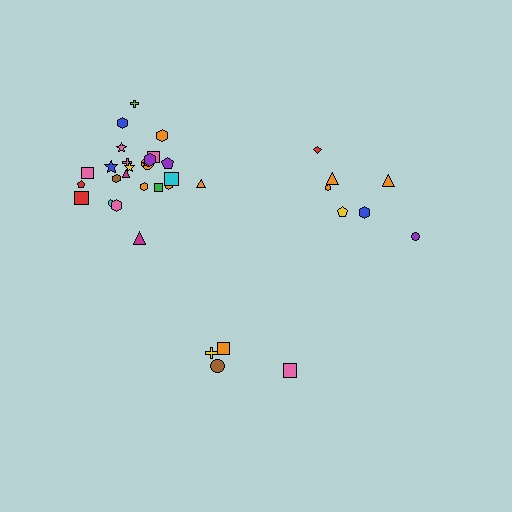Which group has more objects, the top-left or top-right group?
The top-left group.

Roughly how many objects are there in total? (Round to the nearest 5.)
Roughly 35 objects in total.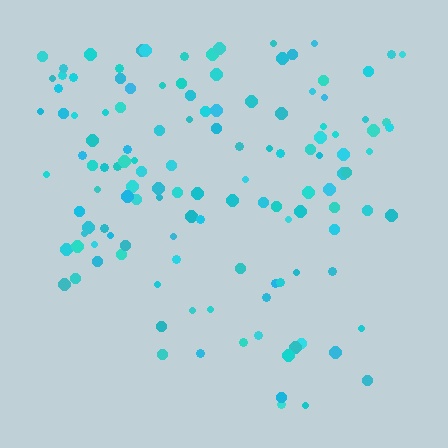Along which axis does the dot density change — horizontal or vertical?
Vertical.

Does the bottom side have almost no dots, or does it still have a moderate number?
Still a moderate number, just noticeably fewer than the top.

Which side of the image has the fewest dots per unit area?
The bottom.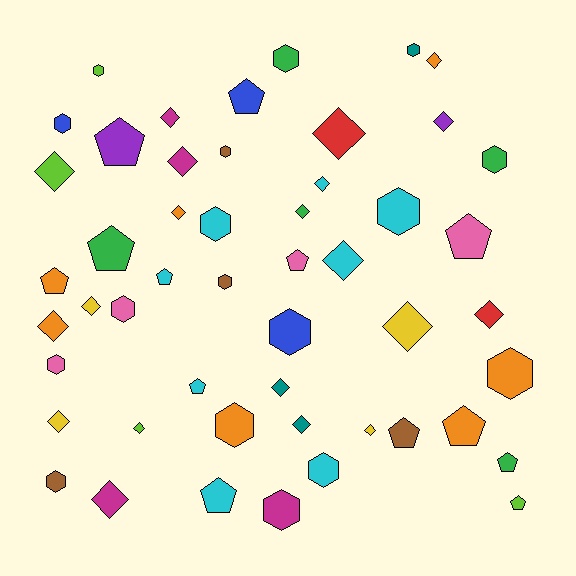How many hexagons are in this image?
There are 17 hexagons.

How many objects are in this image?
There are 50 objects.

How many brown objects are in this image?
There are 4 brown objects.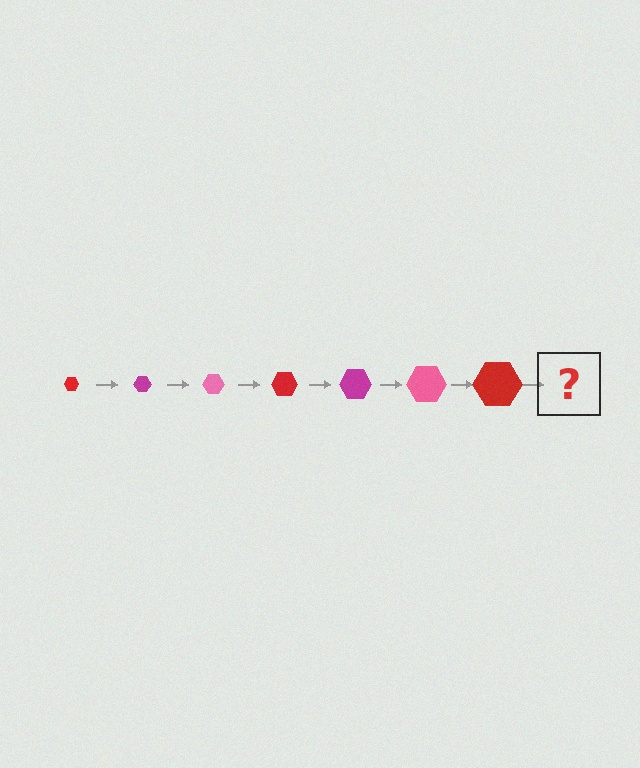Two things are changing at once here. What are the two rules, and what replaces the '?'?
The two rules are that the hexagon grows larger each step and the color cycles through red, magenta, and pink. The '?' should be a magenta hexagon, larger than the previous one.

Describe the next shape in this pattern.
It should be a magenta hexagon, larger than the previous one.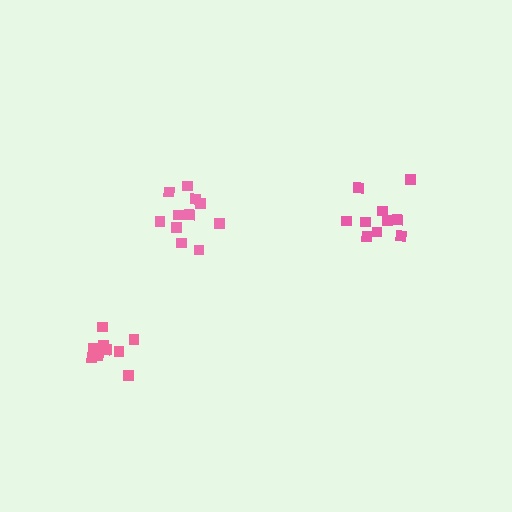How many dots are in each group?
Group 1: 10 dots, Group 2: 10 dots, Group 3: 11 dots (31 total).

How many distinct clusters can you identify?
There are 3 distinct clusters.